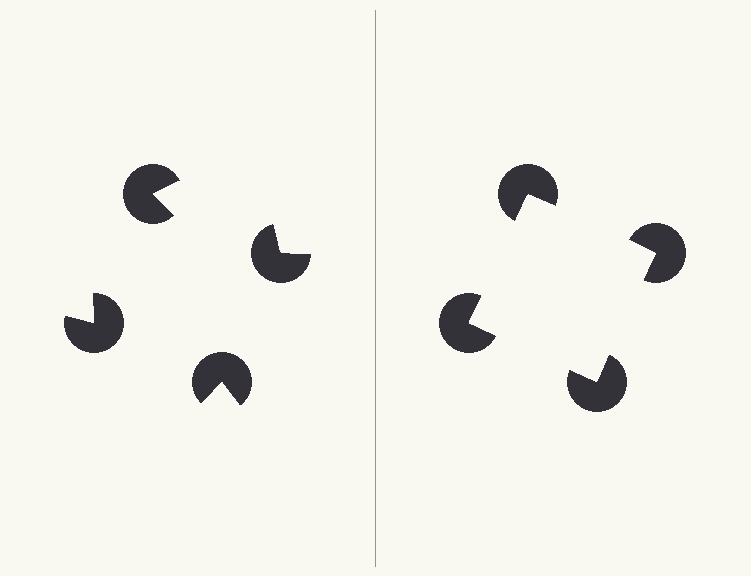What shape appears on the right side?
An illusory square.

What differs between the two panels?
The pac-man discs are positioned identically on both sides; only the wedge orientations differ. On the right they align to a square; on the left they are misaligned.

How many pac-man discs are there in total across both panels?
8 — 4 on each side.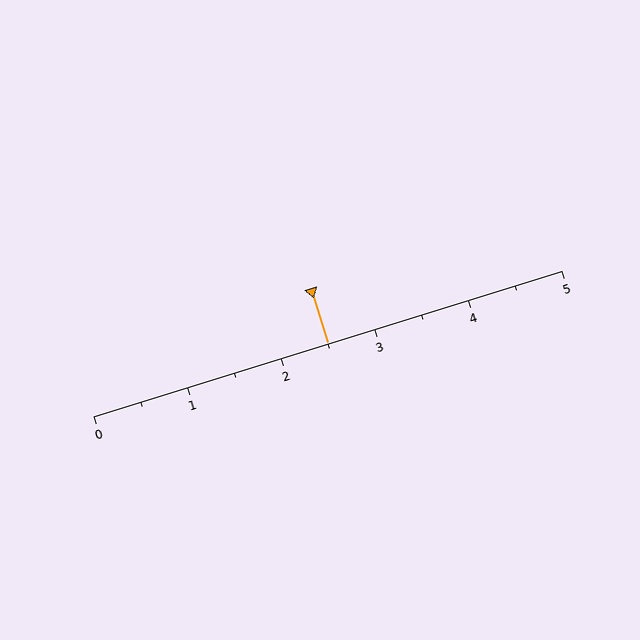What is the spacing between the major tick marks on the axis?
The major ticks are spaced 1 apart.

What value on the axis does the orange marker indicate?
The marker indicates approximately 2.5.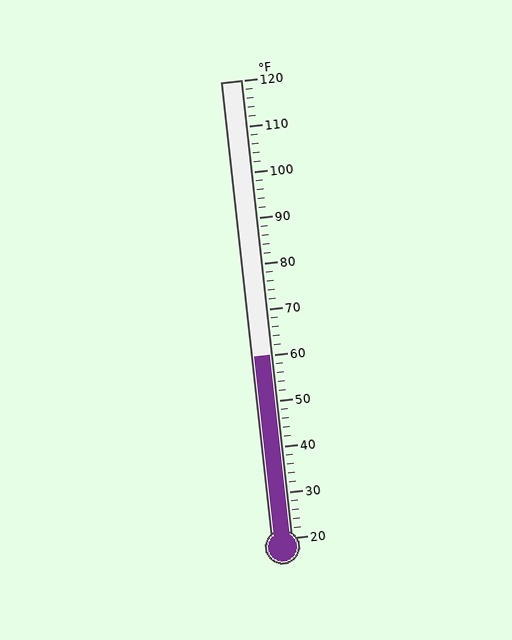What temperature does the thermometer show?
The thermometer shows approximately 60°F.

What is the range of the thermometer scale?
The thermometer scale ranges from 20°F to 120°F.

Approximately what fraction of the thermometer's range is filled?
The thermometer is filled to approximately 40% of its range.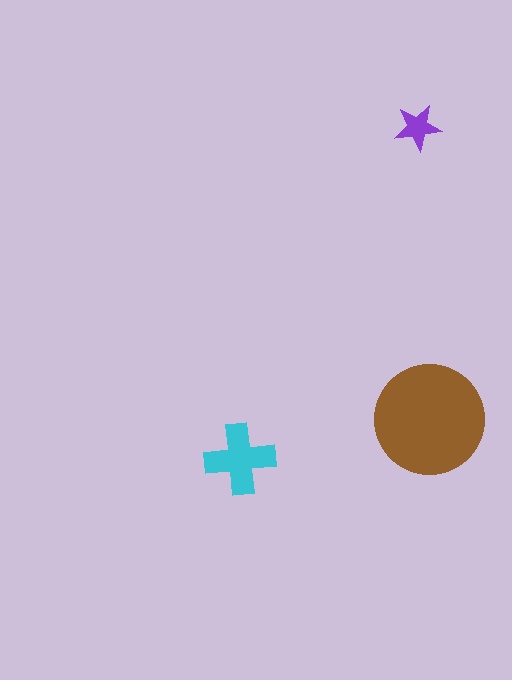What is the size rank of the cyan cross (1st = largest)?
2nd.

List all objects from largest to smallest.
The brown circle, the cyan cross, the purple star.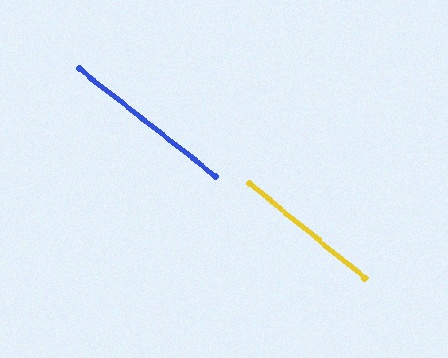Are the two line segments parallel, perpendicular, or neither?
Parallel — their directions differ by only 1.4°.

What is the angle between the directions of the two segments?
Approximately 1 degree.